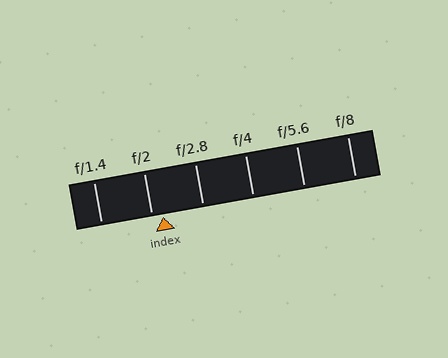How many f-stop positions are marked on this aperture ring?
There are 6 f-stop positions marked.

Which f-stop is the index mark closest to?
The index mark is closest to f/2.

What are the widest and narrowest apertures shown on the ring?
The widest aperture shown is f/1.4 and the narrowest is f/8.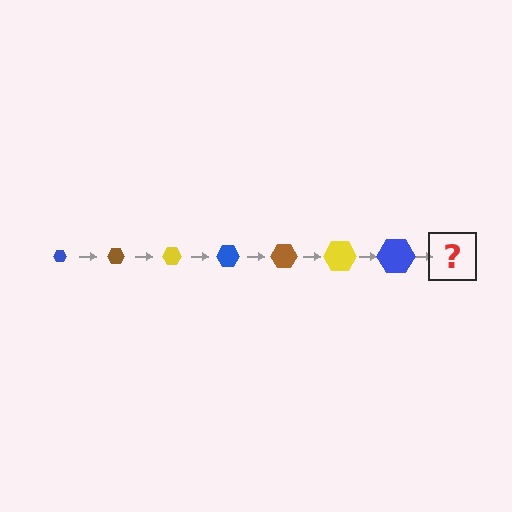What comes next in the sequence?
The next element should be a brown hexagon, larger than the previous one.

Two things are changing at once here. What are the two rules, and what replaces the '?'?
The two rules are that the hexagon grows larger each step and the color cycles through blue, brown, and yellow. The '?' should be a brown hexagon, larger than the previous one.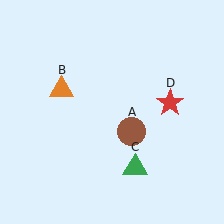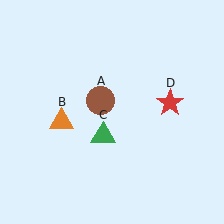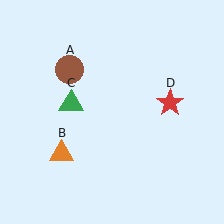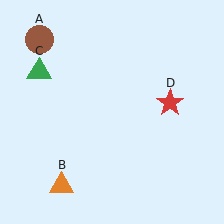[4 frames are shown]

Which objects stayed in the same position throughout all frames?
Red star (object D) remained stationary.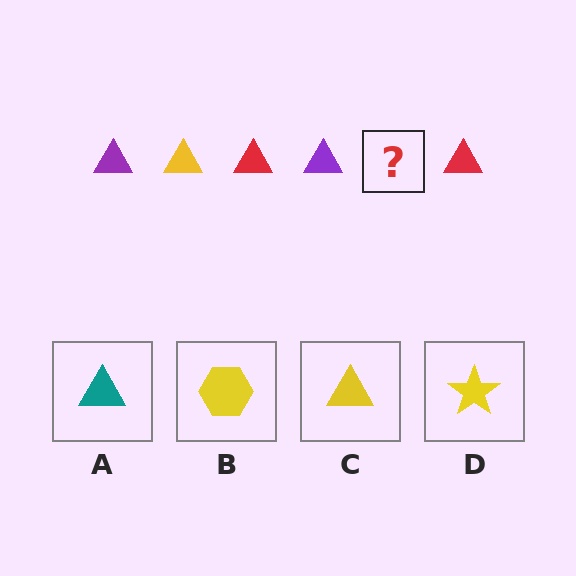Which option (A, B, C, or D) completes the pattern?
C.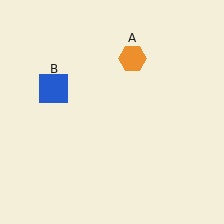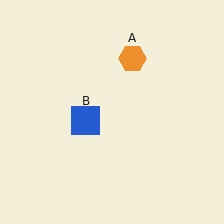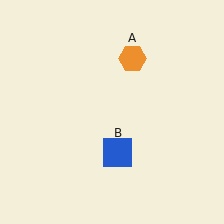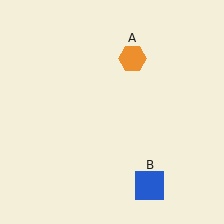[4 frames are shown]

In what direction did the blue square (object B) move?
The blue square (object B) moved down and to the right.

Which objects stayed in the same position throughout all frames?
Orange hexagon (object A) remained stationary.